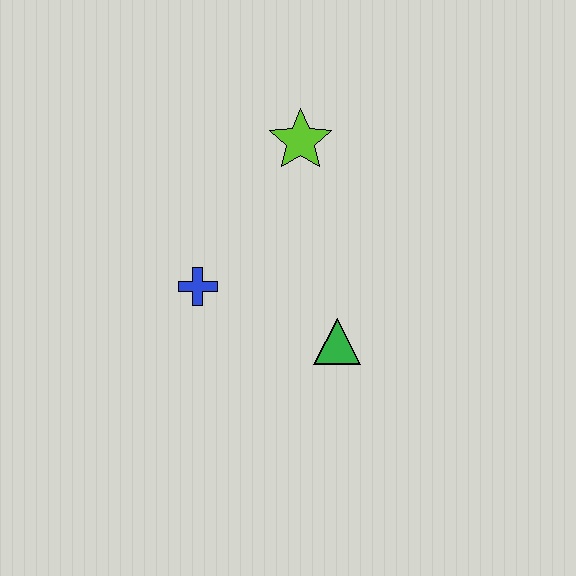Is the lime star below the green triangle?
No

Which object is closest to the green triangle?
The blue cross is closest to the green triangle.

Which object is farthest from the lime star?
The green triangle is farthest from the lime star.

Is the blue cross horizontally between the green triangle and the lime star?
No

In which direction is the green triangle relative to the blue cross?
The green triangle is to the right of the blue cross.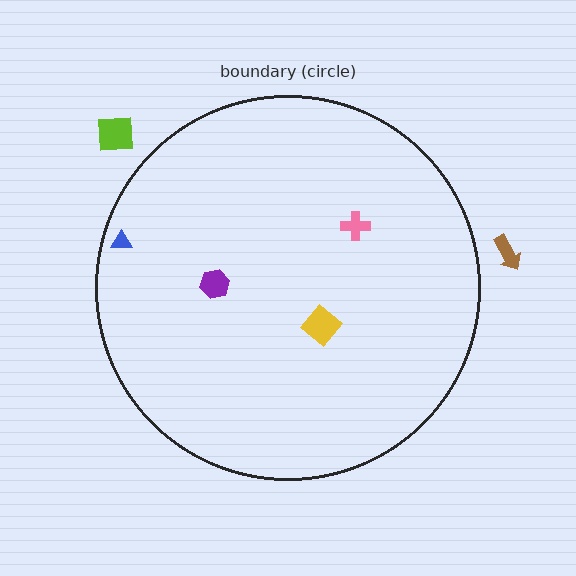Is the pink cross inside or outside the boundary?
Inside.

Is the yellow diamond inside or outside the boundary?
Inside.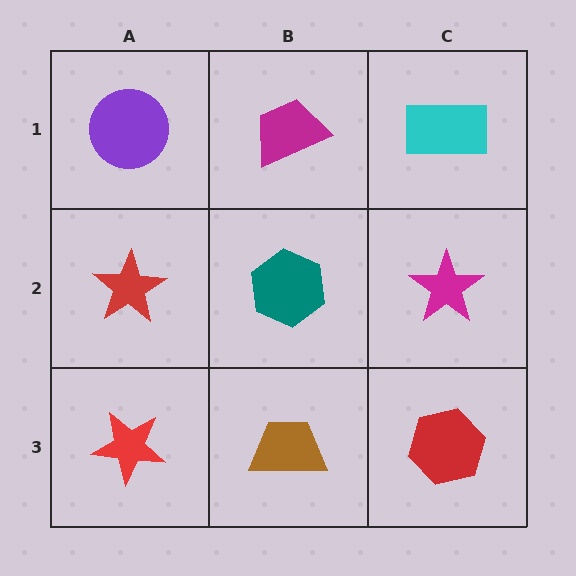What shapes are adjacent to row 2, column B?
A magenta trapezoid (row 1, column B), a brown trapezoid (row 3, column B), a red star (row 2, column A), a magenta star (row 2, column C).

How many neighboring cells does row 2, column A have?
3.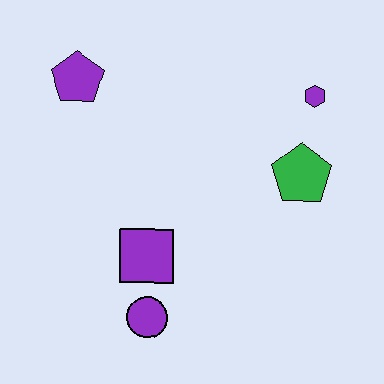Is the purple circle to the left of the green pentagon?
Yes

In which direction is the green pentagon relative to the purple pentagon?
The green pentagon is to the right of the purple pentagon.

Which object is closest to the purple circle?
The purple square is closest to the purple circle.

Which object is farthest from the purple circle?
The purple hexagon is farthest from the purple circle.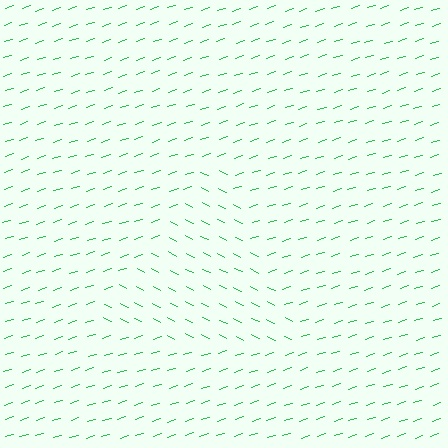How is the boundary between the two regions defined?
The boundary is defined purely by a change in line orientation (approximately 45 degrees difference). All lines are the same color and thickness.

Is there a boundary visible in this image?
Yes, there is a texture boundary formed by a change in line orientation.